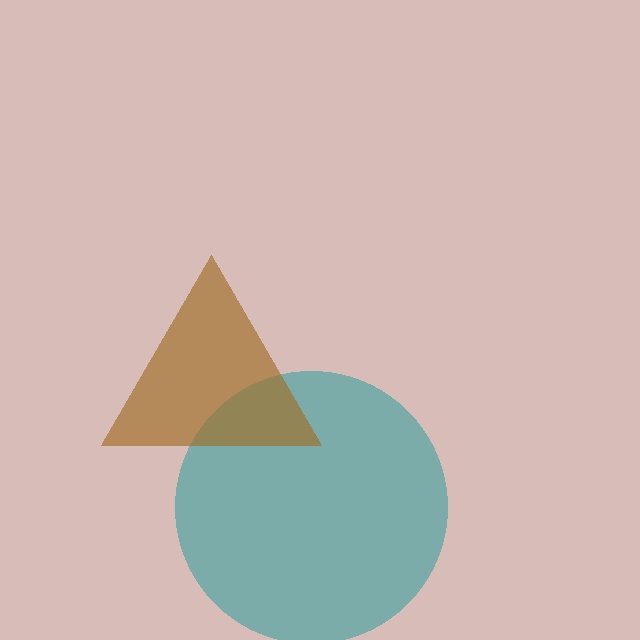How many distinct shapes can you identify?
There are 2 distinct shapes: a teal circle, a brown triangle.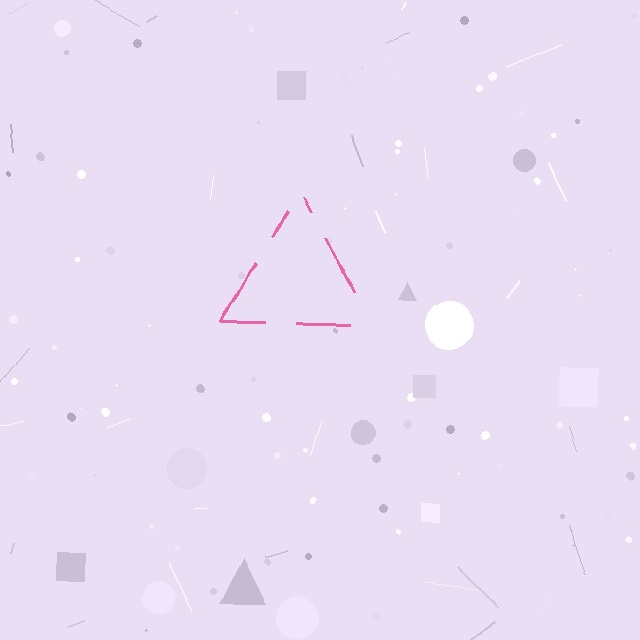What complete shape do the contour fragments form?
The contour fragments form a triangle.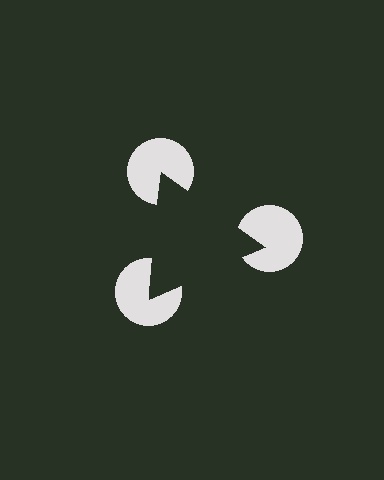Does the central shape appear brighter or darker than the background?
It typically appears slightly darker than the background, even though no actual brightness change is drawn.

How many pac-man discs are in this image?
There are 3 — one at each vertex of the illusory triangle.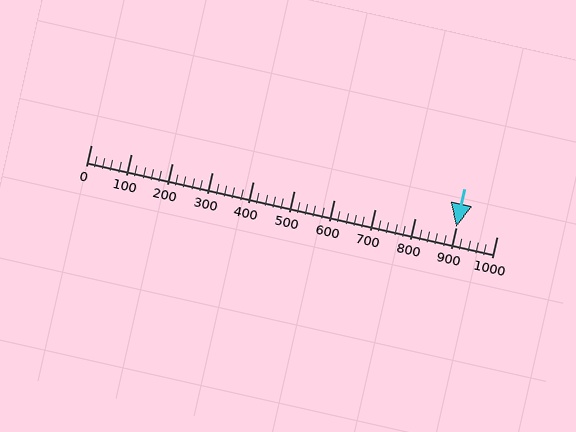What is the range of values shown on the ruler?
The ruler shows values from 0 to 1000.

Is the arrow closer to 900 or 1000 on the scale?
The arrow is closer to 900.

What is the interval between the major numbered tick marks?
The major tick marks are spaced 100 units apart.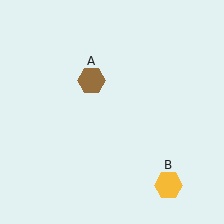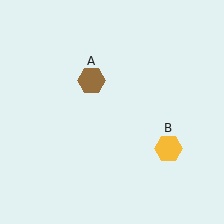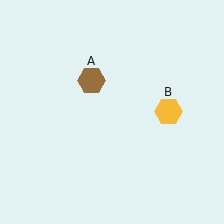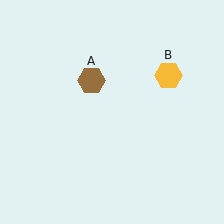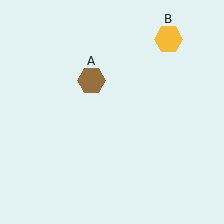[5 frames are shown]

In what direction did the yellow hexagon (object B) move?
The yellow hexagon (object B) moved up.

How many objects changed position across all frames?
1 object changed position: yellow hexagon (object B).